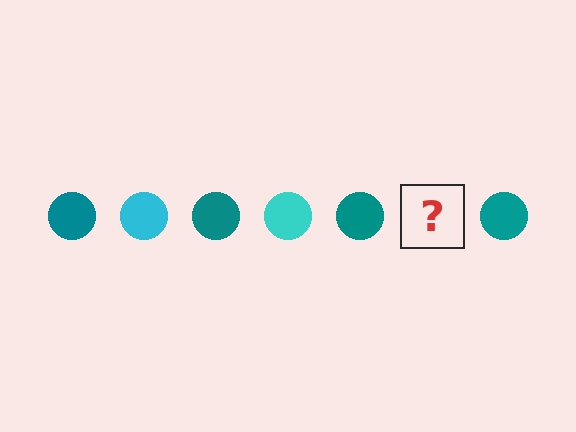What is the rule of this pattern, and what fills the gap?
The rule is that the pattern cycles through teal, cyan circles. The gap should be filled with a cyan circle.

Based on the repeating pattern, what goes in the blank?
The blank should be a cyan circle.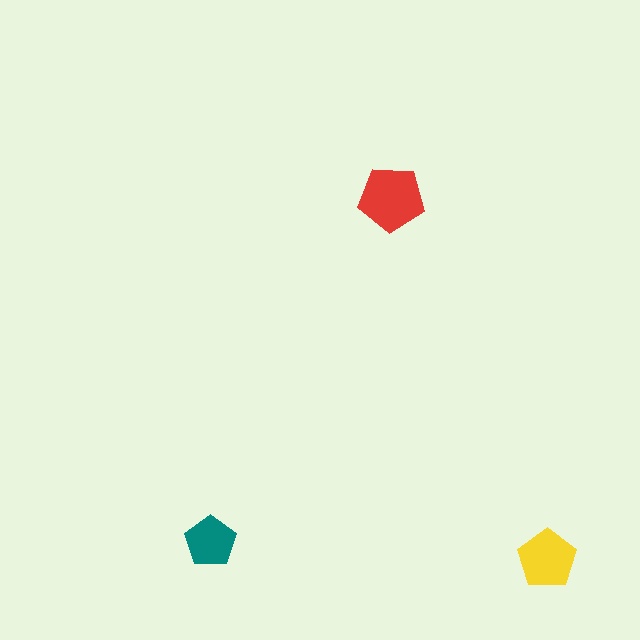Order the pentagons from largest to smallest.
the red one, the yellow one, the teal one.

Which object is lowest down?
The yellow pentagon is bottommost.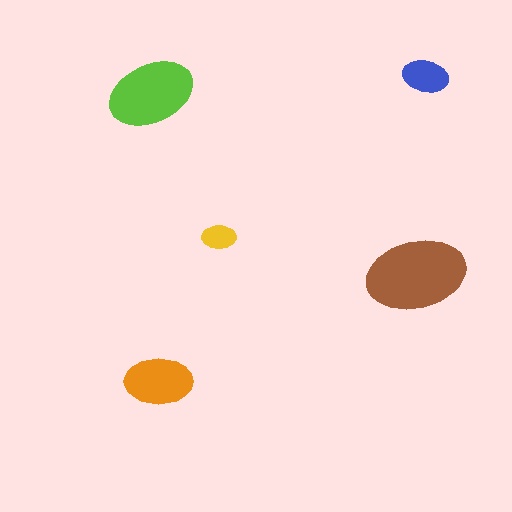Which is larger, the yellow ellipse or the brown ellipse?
The brown one.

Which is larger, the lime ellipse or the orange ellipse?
The lime one.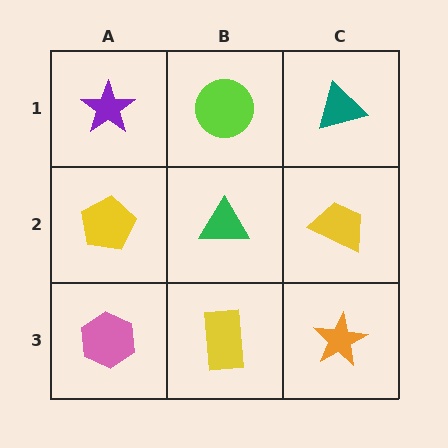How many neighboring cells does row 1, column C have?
2.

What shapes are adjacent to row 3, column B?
A green triangle (row 2, column B), a pink hexagon (row 3, column A), an orange star (row 3, column C).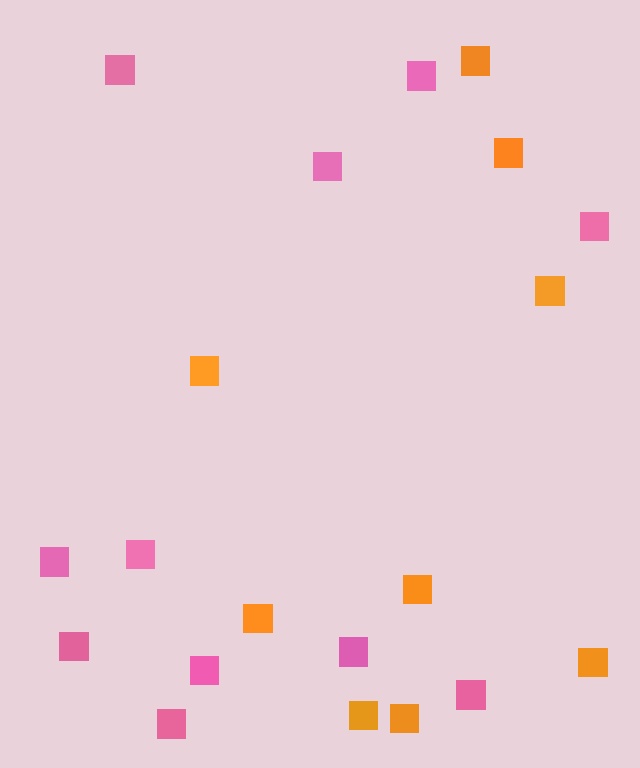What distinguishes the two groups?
There are 2 groups: one group of orange squares (9) and one group of pink squares (11).